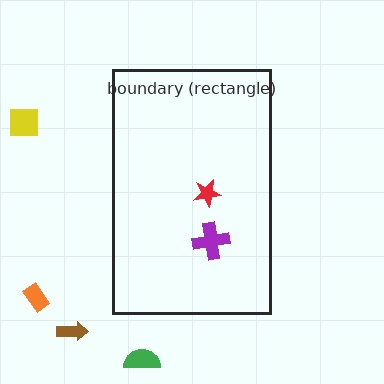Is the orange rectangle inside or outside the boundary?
Outside.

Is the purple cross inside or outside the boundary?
Inside.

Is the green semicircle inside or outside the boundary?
Outside.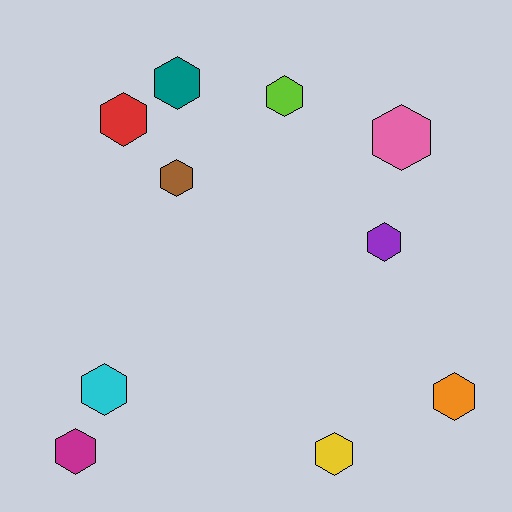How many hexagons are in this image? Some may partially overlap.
There are 10 hexagons.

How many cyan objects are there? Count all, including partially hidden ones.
There is 1 cyan object.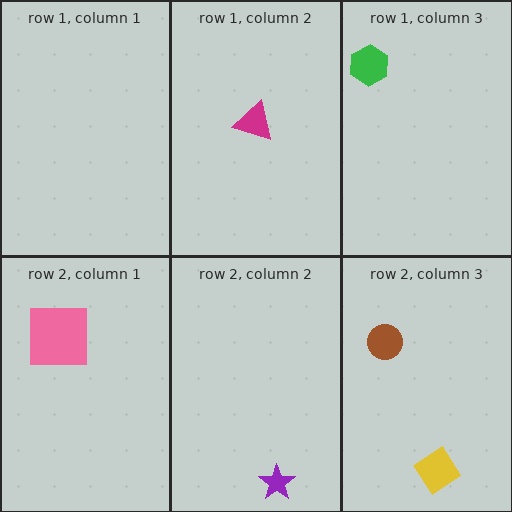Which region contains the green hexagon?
The row 1, column 3 region.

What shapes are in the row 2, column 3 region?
The brown circle, the yellow diamond.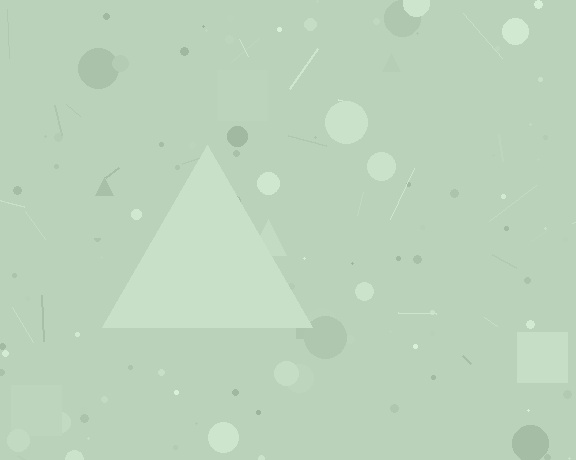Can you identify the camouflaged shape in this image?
The camouflaged shape is a triangle.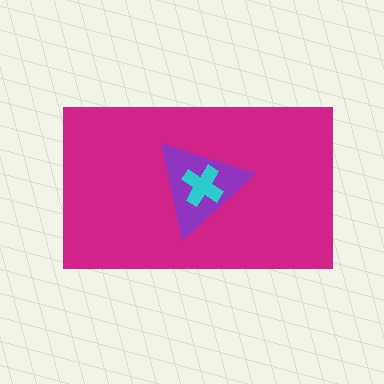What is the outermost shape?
The magenta rectangle.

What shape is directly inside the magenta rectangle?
The purple triangle.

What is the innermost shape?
The cyan cross.